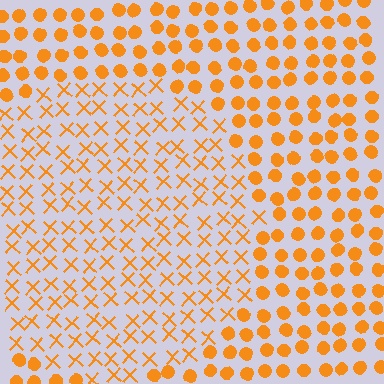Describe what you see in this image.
The image is filled with small orange elements arranged in a uniform grid. A circle-shaped region contains X marks, while the surrounding area contains circles. The boundary is defined purely by the change in element shape.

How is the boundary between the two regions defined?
The boundary is defined by a change in element shape: X marks inside vs. circles outside. All elements share the same color and spacing.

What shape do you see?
I see a circle.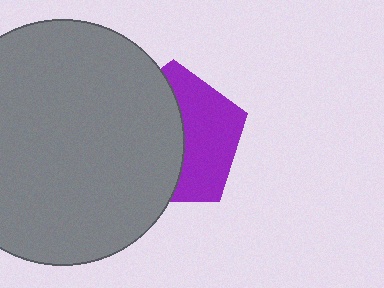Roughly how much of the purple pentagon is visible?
About half of it is visible (roughly 45%).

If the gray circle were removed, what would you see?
You would see the complete purple pentagon.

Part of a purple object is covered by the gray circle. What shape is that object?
It is a pentagon.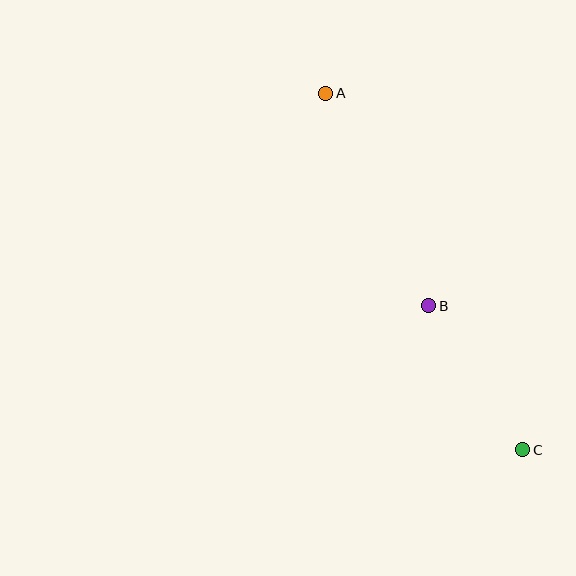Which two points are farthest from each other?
Points A and C are farthest from each other.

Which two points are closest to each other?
Points B and C are closest to each other.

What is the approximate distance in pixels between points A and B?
The distance between A and B is approximately 236 pixels.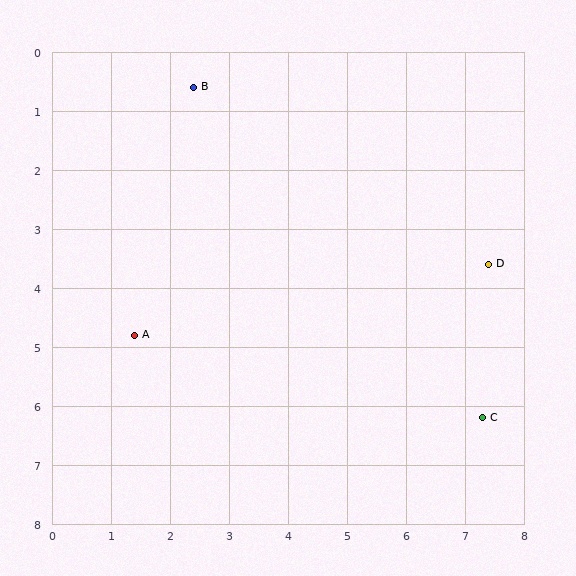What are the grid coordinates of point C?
Point C is at approximately (7.3, 6.2).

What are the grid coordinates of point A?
Point A is at approximately (1.4, 4.8).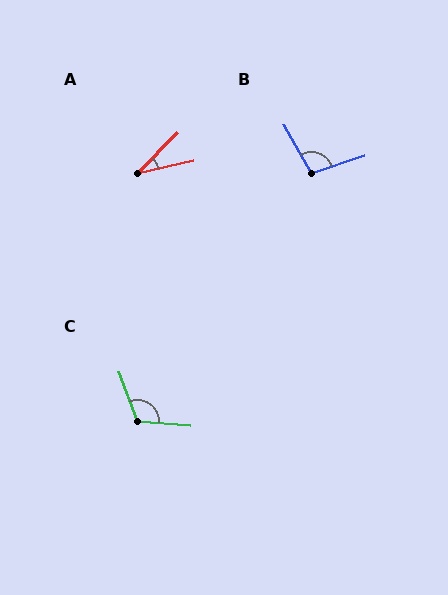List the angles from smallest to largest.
A (32°), B (100°), C (115°).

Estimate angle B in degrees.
Approximately 100 degrees.